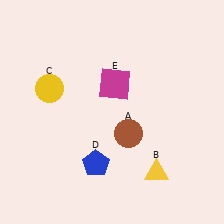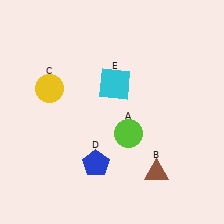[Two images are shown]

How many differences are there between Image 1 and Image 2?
There are 3 differences between the two images.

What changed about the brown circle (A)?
In Image 1, A is brown. In Image 2, it changed to lime.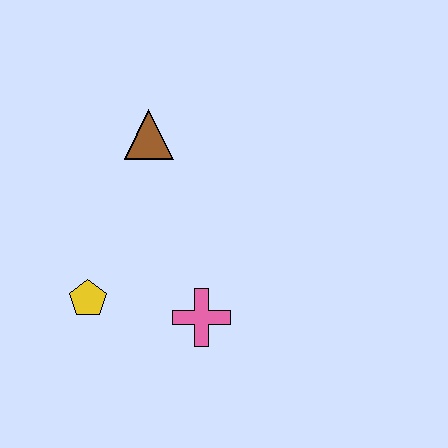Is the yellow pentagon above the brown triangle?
No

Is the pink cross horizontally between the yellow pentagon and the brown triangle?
No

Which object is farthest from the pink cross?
The brown triangle is farthest from the pink cross.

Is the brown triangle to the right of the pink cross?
No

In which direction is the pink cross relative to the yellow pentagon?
The pink cross is to the right of the yellow pentagon.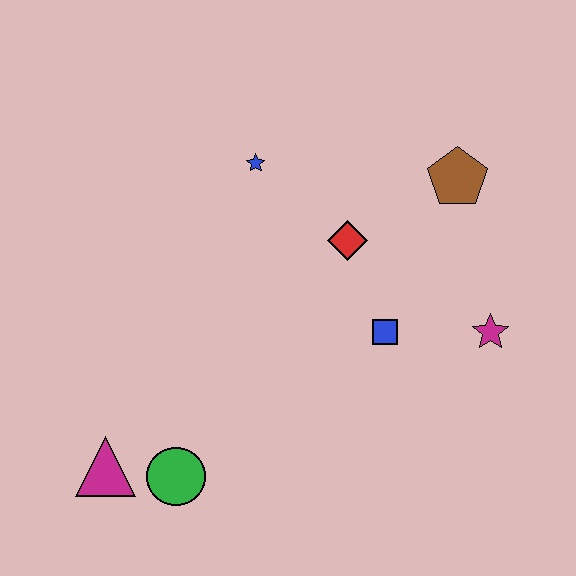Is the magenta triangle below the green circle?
No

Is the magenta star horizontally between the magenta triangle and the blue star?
No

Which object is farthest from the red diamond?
The magenta triangle is farthest from the red diamond.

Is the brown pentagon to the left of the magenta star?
Yes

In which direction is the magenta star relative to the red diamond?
The magenta star is to the right of the red diamond.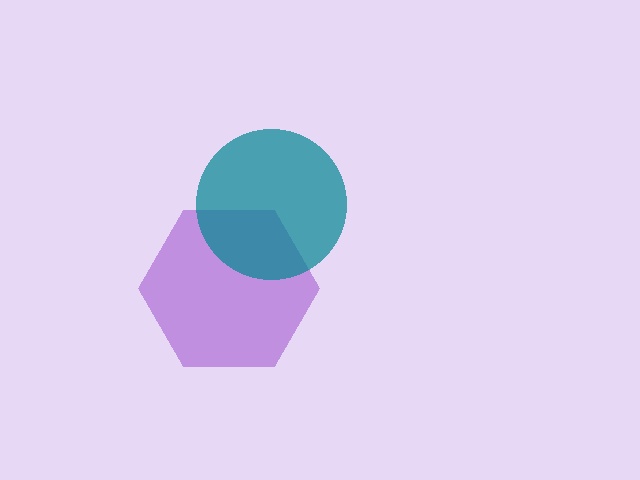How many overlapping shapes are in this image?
There are 2 overlapping shapes in the image.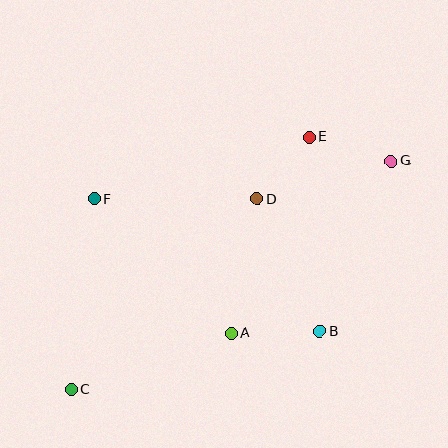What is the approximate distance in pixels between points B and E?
The distance between B and E is approximately 194 pixels.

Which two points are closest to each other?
Points D and E are closest to each other.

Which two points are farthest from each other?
Points C and G are farthest from each other.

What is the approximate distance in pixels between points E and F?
The distance between E and F is approximately 223 pixels.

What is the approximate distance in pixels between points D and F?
The distance between D and F is approximately 163 pixels.